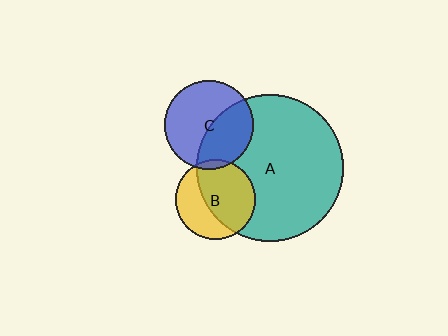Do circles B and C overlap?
Yes.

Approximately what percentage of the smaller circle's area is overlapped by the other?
Approximately 5%.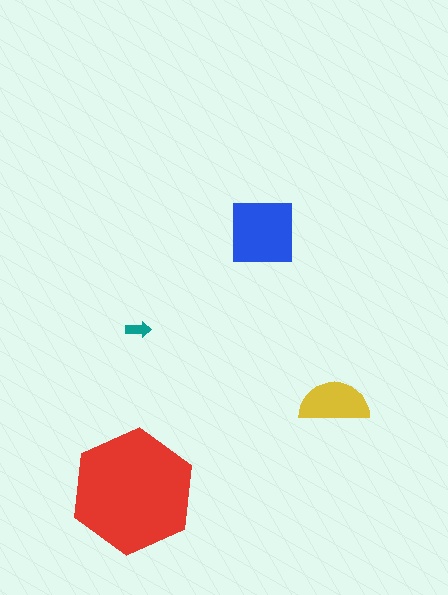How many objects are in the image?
There are 4 objects in the image.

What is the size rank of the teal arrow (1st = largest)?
4th.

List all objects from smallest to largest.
The teal arrow, the yellow semicircle, the blue square, the red hexagon.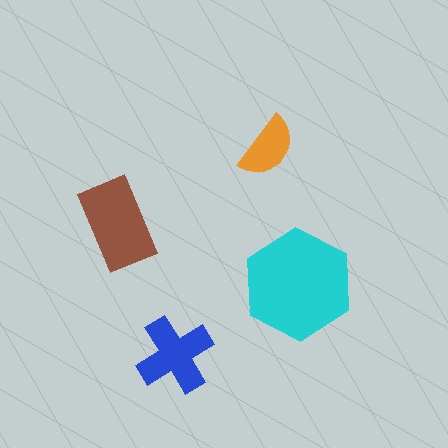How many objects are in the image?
There are 4 objects in the image.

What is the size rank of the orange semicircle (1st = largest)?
4th.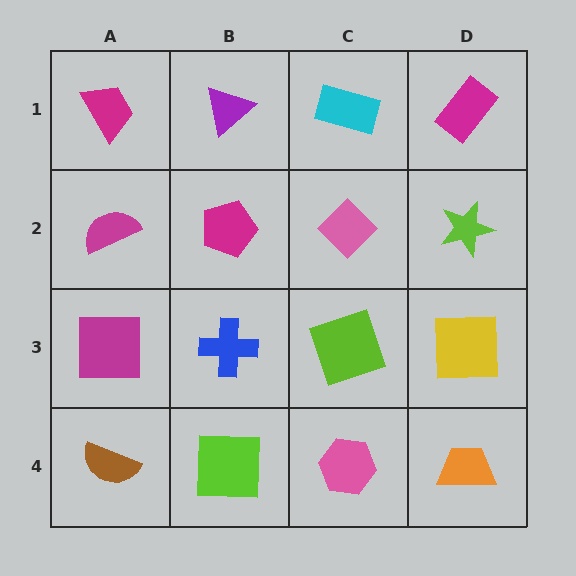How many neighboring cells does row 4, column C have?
3.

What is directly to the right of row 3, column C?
A yellow square.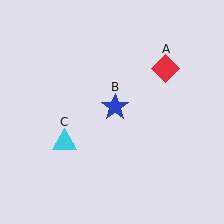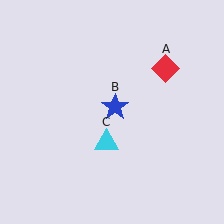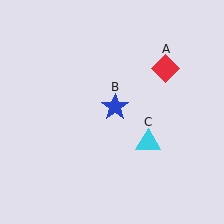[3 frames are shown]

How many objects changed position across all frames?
1 object changed position: cyan triangle (object C).